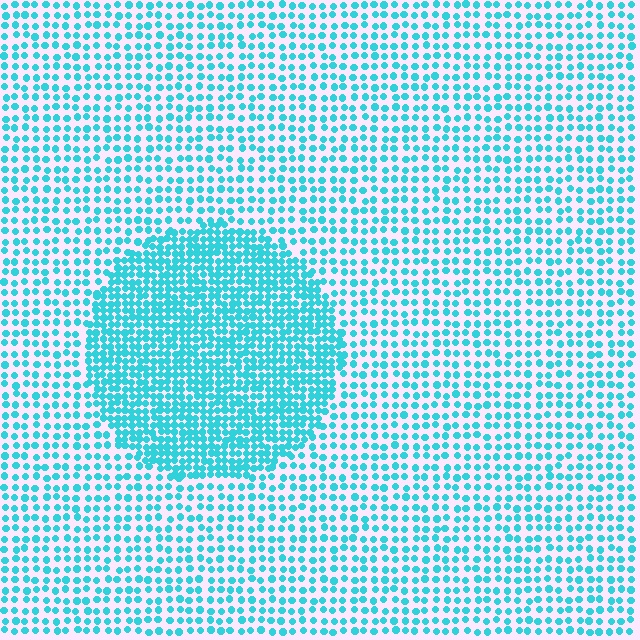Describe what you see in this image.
The image contains small cyan elements arranged at two different densities. A circle-shaped region is visible where the elements are more densely packed than the surrounding area.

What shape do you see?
I see a circle.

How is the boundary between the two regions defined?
The boundary is defined by a change in element density (approximately 2.1x ratio). All elements are the same color, size, and shape.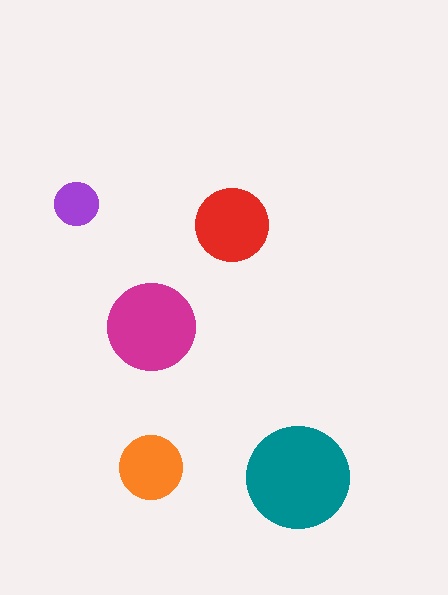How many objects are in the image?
There are 5 objects in the image.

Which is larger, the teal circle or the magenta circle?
The teal one.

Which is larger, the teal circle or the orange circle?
The teal one.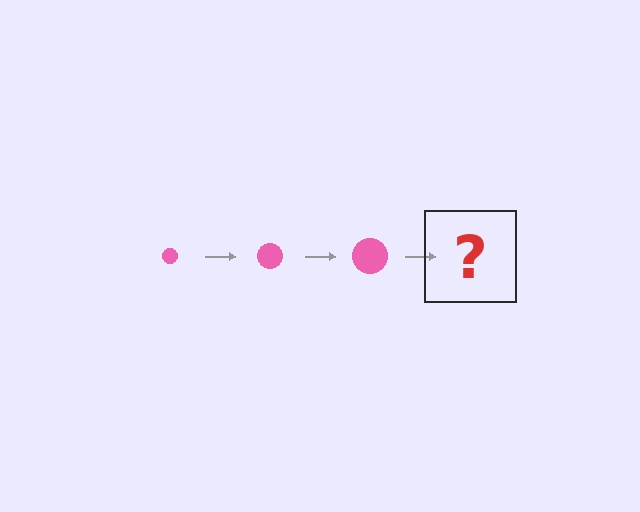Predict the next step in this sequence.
The next step is a pink circle, larger than the previous one.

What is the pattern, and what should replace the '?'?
The pattern is that the circle gets progressively larger each step. The '?' should be a pink circle, larger than the previous one.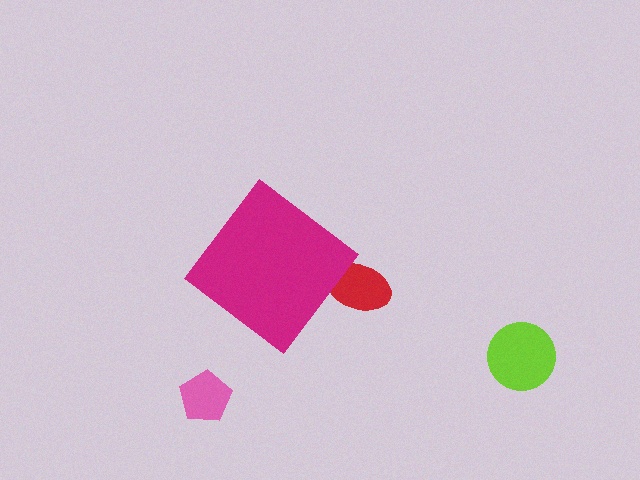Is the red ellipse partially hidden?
Yes, the red ellipse is partially hidden behind the magenta diamond.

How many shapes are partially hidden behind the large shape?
1 shape is partially hidden.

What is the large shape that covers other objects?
A magenta diamond.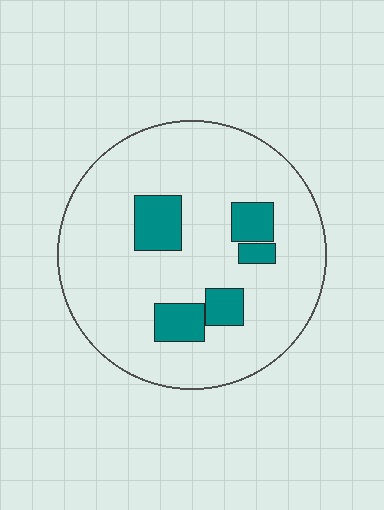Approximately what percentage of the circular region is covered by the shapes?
Approximately 15%.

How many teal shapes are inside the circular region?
5.